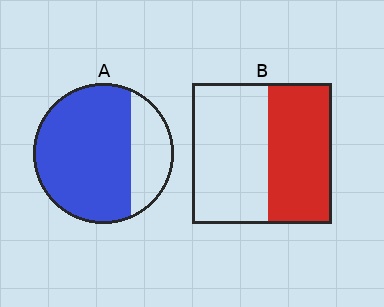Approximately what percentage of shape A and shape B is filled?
A is approximately 75% and B is approximately 45%.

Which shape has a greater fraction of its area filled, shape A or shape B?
Shape A.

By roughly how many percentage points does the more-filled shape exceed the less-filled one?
By roughly 30 percentage points (A over B).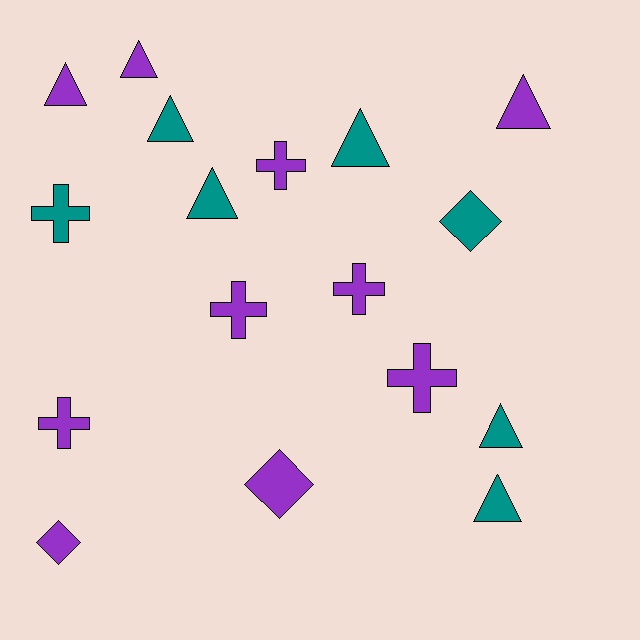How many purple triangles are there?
There are 3 purple triangles.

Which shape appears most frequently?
Triangle, with 8 objects.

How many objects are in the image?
There are 17 objects.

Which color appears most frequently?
Purple, with 10 objects.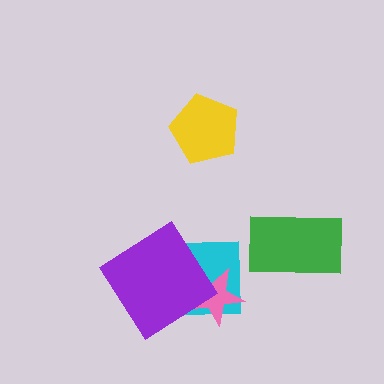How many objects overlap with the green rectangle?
0 objects overlap with the green rectangle.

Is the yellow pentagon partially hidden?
No, no other shape covers it.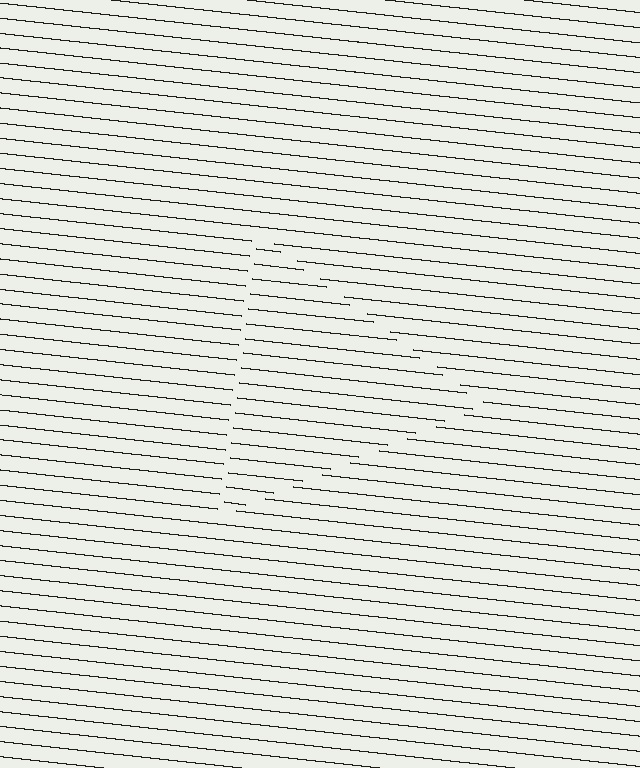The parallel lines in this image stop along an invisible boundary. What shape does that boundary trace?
An illusory triangle. The interior of the shape contains the same grating, shifted by half a period — the contour is defined by the phase discontinuity where line-ends from the inner and outer gratings abut.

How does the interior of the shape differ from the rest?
The interior of the shape contains the same grating, shifted by half a period — the contour is defined by the phase discontinuity where line-ends from the inner and outer gratings abut.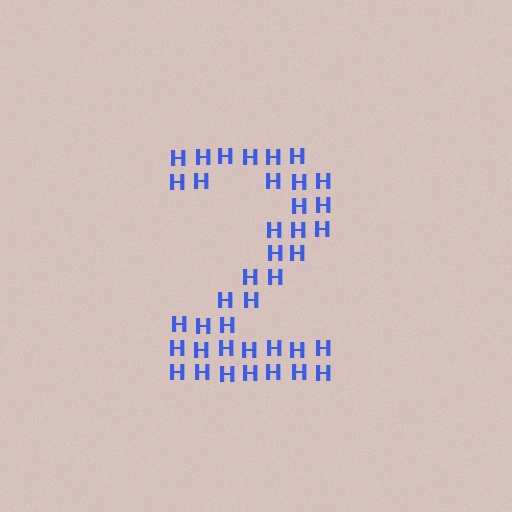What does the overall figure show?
The overall figure shows the digit 2.